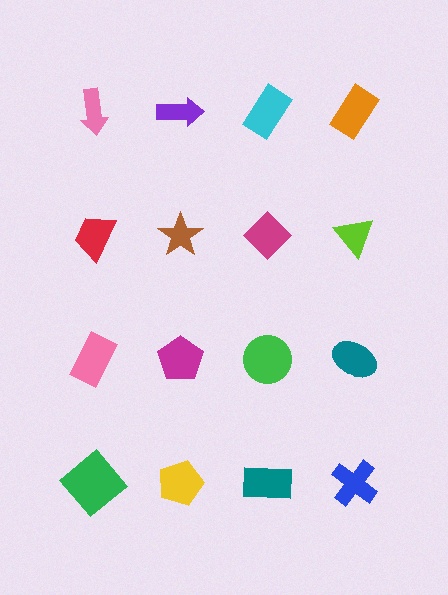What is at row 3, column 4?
A teal ellipse.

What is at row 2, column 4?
A lime triangle.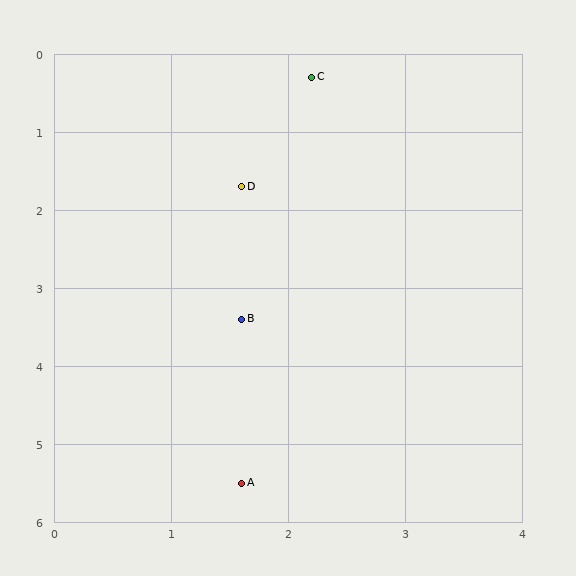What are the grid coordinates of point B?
Point B is at approximately (1.6, 3.4).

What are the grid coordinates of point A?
Point A is at approximately (1.6, 5.5).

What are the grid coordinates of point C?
Point C is at approximately (2.2, 0.3).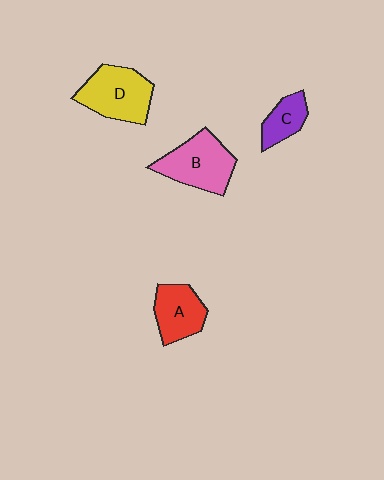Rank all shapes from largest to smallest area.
From largest to smallest: B (pink), D (yellow), A (red), C (purple).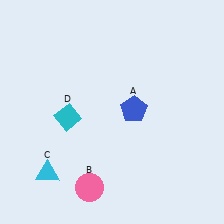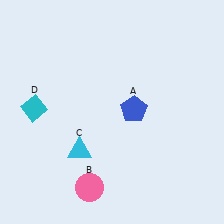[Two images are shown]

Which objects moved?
The objects that moved are: the cyan triangle (C), the cyan diamond (D).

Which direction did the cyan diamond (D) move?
The cyan diamond (D) moved left.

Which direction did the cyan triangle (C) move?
The cyan triangle (C) moved right.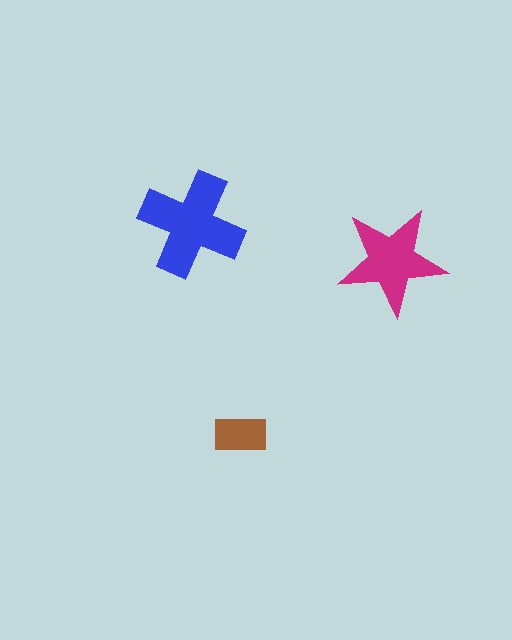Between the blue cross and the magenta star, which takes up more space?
The blue cross.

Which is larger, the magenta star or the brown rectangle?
The magenta star.